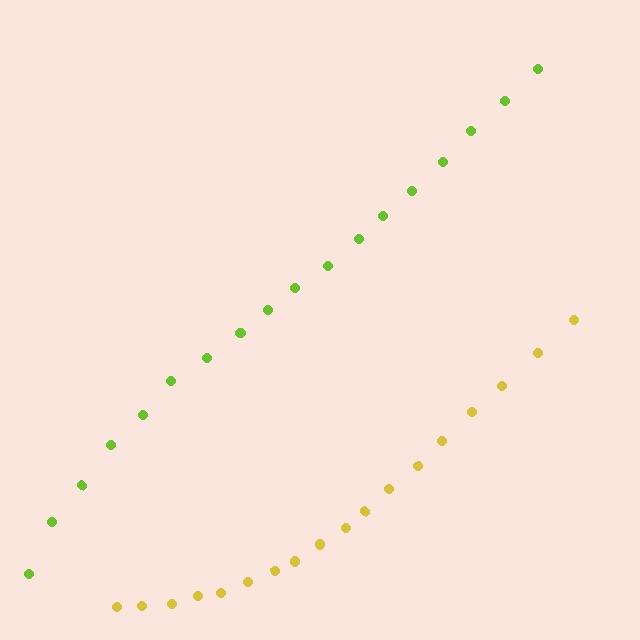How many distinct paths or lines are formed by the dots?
There are 2 distinct paths.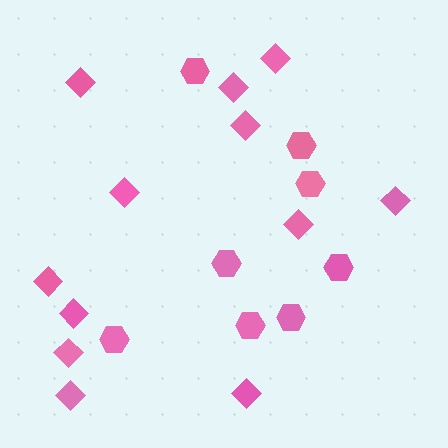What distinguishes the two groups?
There are 2 groups: one group of hexagons (8) and one group of diamonds (12).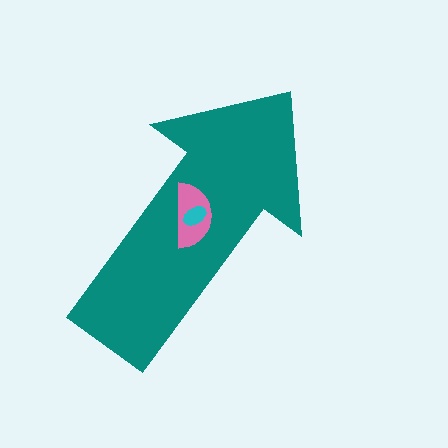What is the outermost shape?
The teal arrow.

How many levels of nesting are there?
3.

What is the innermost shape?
The cyan ellipse.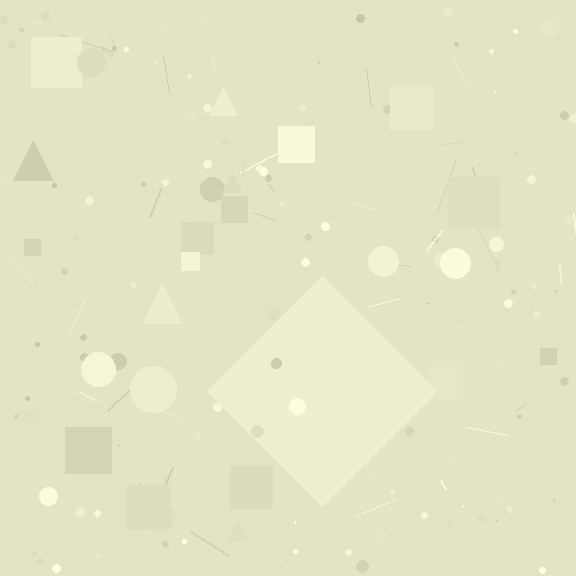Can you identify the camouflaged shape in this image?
The camouflaged shape is a diamond.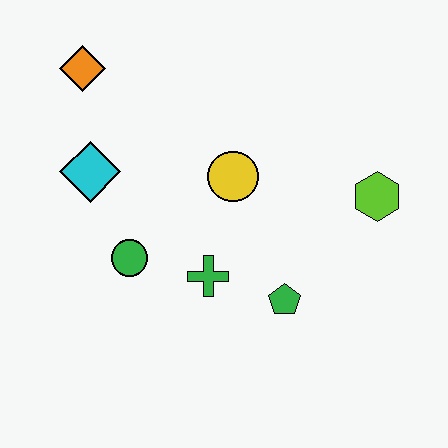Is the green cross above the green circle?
No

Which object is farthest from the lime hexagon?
The orange diamond is farthest from the lime hexagon.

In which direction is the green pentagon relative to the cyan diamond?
The green pentagon is to the right of the cyan diamond.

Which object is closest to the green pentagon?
The green cross is closest to the green pentagon.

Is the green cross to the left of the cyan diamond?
No